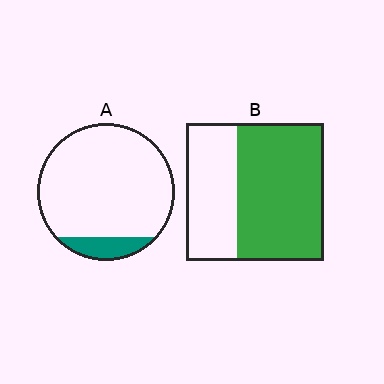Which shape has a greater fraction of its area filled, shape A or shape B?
Shape B.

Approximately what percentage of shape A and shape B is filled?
A is approximately 10% and B is approximately 65%.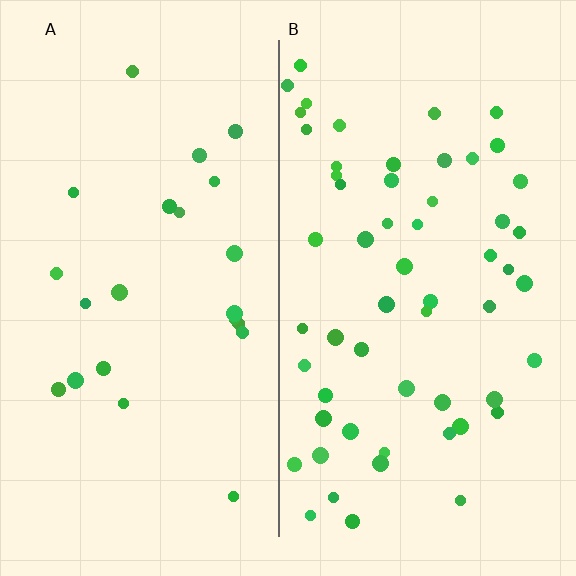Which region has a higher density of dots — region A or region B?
B (the right).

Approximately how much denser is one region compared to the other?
Approximately 2.5× — region B over region A.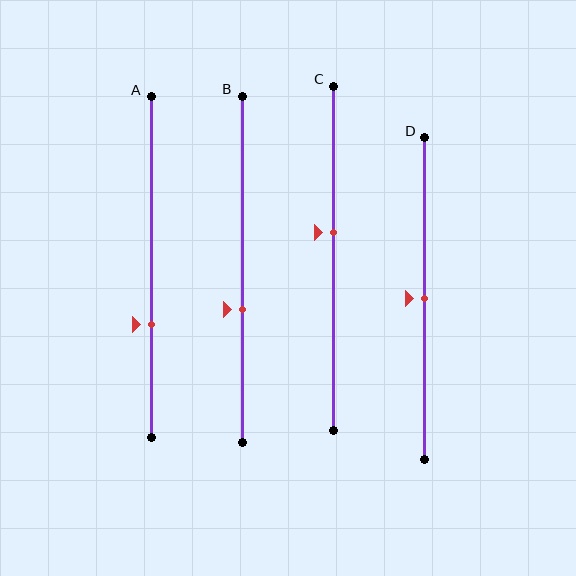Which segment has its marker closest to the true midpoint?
Segment D has its marker closest to the true midpoint.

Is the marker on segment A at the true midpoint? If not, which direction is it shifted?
No, the marker on segment A is shifted downward by about 17% of the segment length.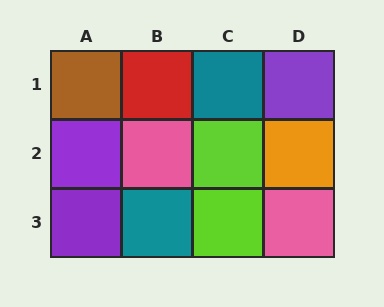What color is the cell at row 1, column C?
Teal.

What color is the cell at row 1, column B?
Red.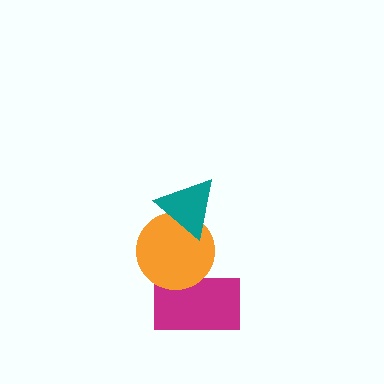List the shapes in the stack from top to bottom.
From top to bottom: the teal triangle, the orange circle, the magenta rectangle.